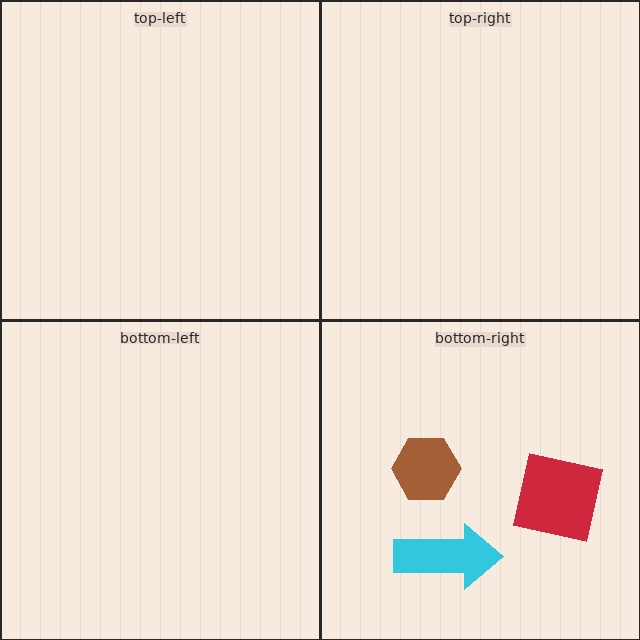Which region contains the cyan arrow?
The bottom-right region.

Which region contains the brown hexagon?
The bottom-right region.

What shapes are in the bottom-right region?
The brown hexagon, the cyan arrow, the red square.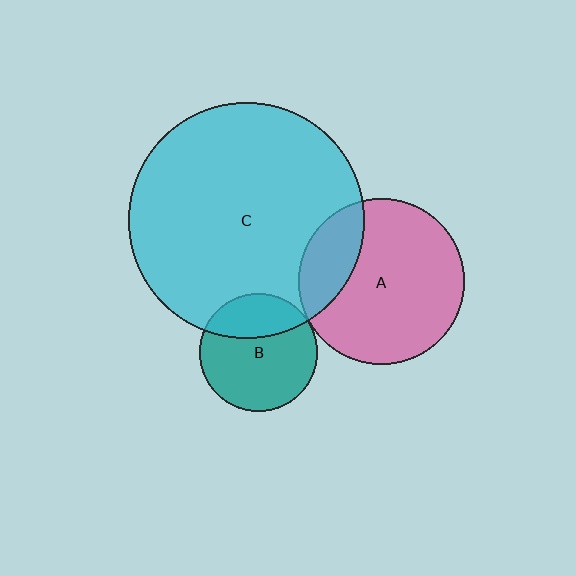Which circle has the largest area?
Circle C (cyan).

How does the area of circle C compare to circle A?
Approximately 2.0 times.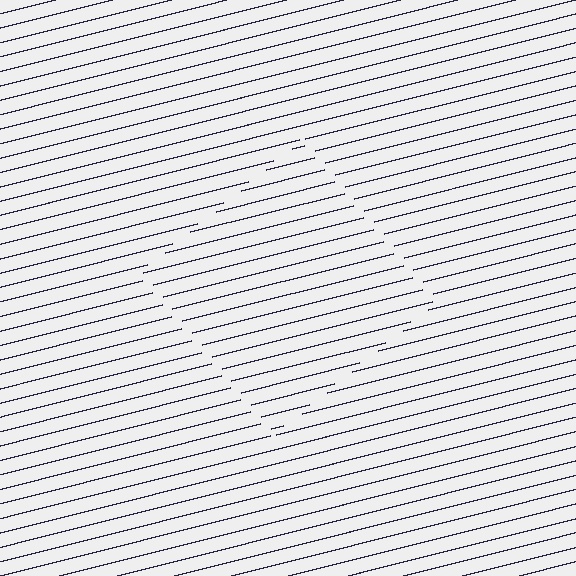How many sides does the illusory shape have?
4 sides — the line-ends trace a square.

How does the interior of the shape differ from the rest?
The interior of the shape contains the same grating, shifted by half a period — the contour is defined by the phase discontinuity where line-ends from the inner and outer gratings abut.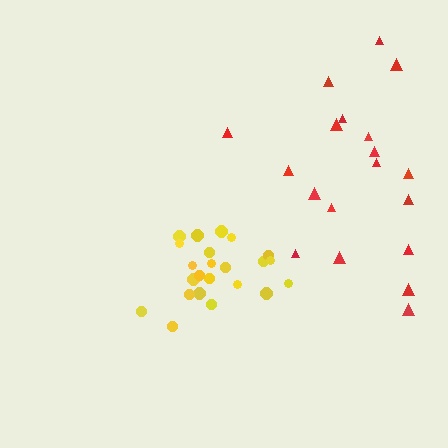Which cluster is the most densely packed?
Yellow.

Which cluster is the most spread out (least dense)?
Red.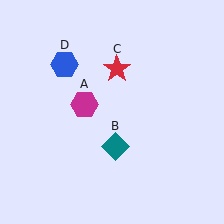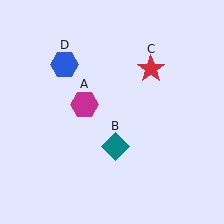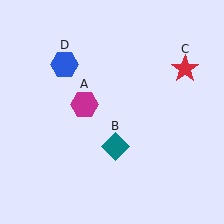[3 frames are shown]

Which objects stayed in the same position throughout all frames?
Magenta hexagon (object A) and teal diamond (object B) and blue hexagon (object D) remained stationary.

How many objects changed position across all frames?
1 object changed position: red star (object C).